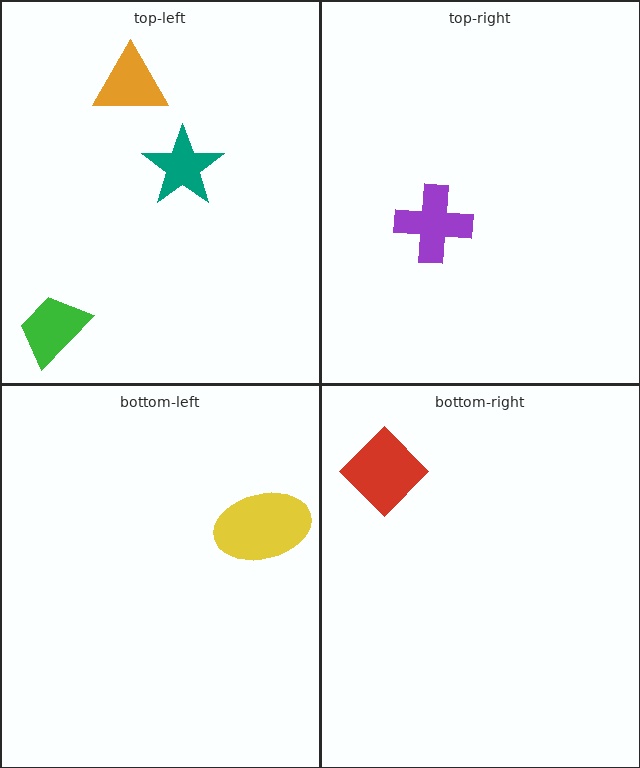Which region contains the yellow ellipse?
The bottom-left region.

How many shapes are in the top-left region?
3.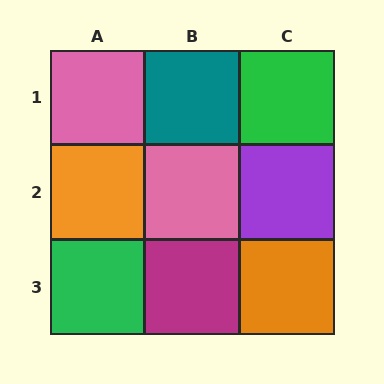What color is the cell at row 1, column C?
Green.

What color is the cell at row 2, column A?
Orange.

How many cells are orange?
2 cells are orange.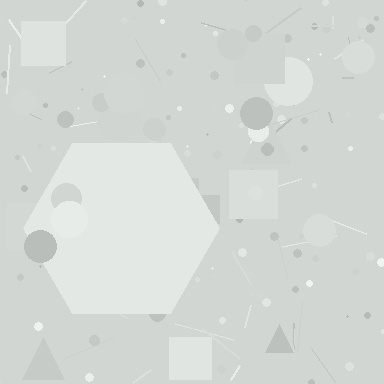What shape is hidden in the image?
A hexagon is hidden in the image.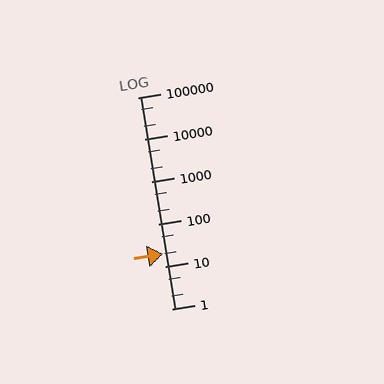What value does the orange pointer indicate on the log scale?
The pointer indicates approximately 20.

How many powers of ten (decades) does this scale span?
The scale spans 5 decades, from 1 to 100000.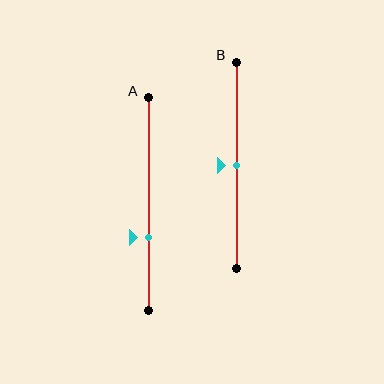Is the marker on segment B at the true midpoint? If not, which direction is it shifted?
Yes, the marker on segment B is at the true midpoint.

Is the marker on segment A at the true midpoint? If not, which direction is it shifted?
No, the marker on segment A is shifted downward by about 16% of the segment length.